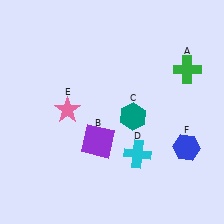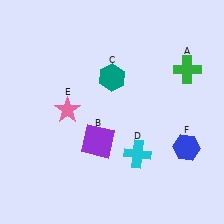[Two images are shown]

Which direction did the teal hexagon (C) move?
The teal hexagon (C) moved up.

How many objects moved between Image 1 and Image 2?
1 object moved between the two images.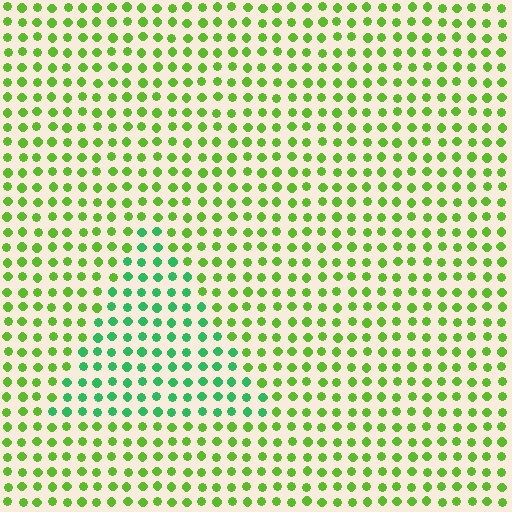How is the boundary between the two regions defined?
The boundary is defined purely by a slight shift in hue (about 40 degrees). Spacing, size, and orientation are identical on both sides.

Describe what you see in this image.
The image is filled with small lime elements in a uniform arrangement. A triangle-shaped region is visible where the elements are tinted to a slightly different hue, forming a subtle color boundary.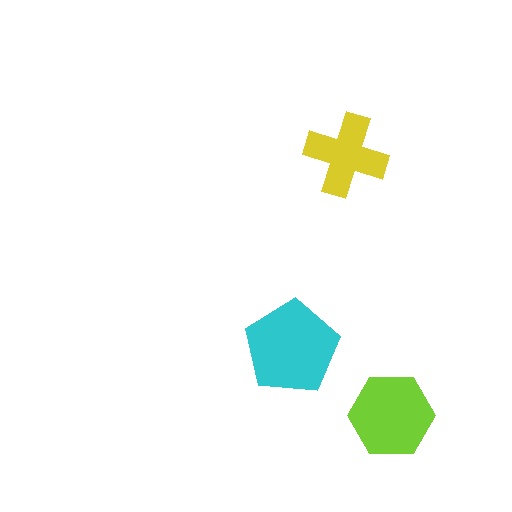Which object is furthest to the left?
The cyan pentagon is leftmost.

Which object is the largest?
The cyan pentagon.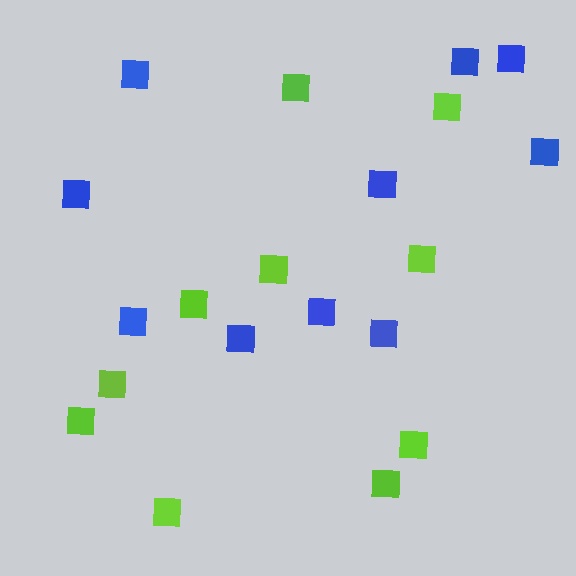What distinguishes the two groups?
There are 2 groups: one group of lime squares (10) and one group of blue squares (10).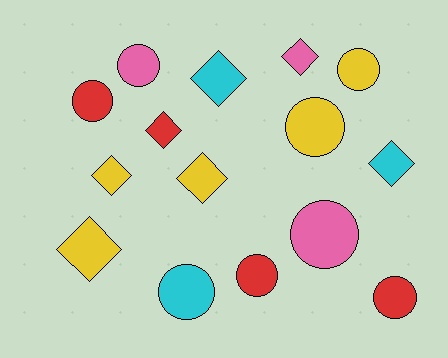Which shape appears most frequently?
Circle, with 8 objects.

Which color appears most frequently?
Yellow, with 5 objects.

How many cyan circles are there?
There is 1 cyan circle.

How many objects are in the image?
There are 15 objects.